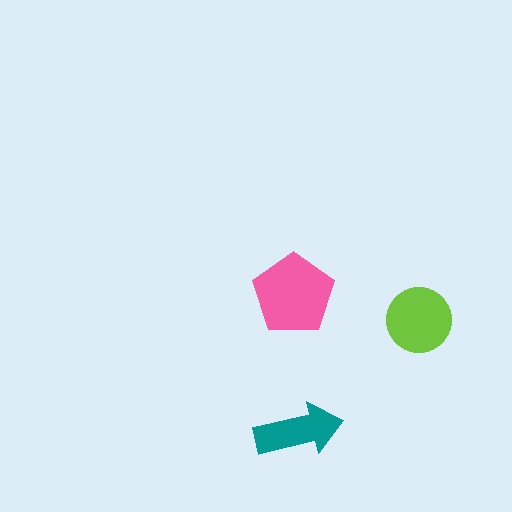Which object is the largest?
The pink pentagon.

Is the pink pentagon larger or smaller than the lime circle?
Larger.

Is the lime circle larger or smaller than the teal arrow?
Larger.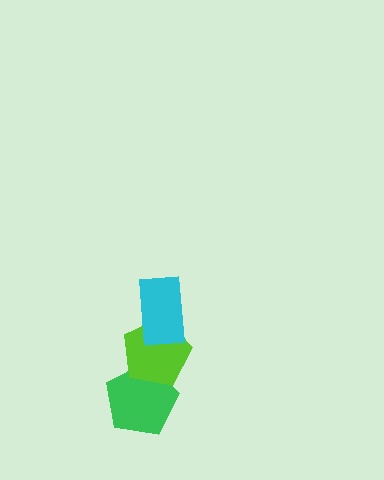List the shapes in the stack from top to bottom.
From top to bottom: the cyan rectangle, the lime pentagon, the green pentagon.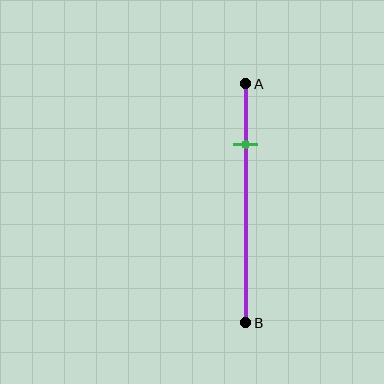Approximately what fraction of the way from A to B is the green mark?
The green mark is approximately 25% of the way from A to B.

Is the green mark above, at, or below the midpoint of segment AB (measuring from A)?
The green mark is above the midpoint of segment AB.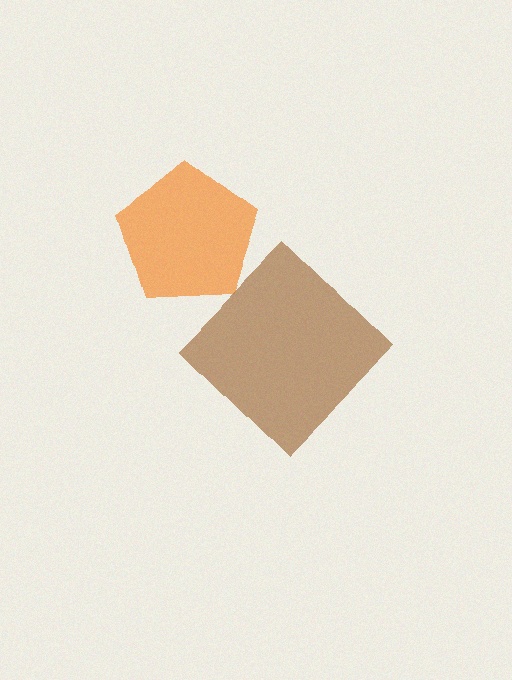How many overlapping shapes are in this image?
There are 2 overlapping shapes in the image.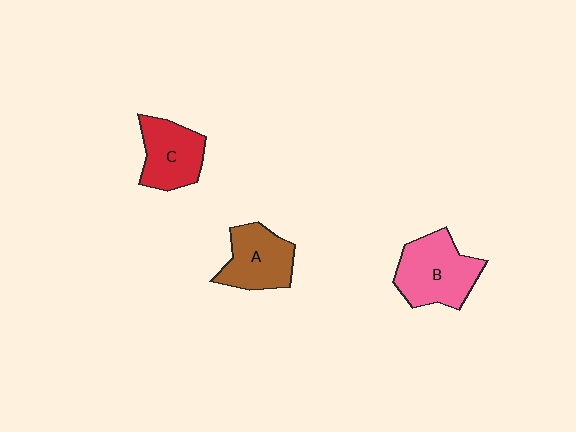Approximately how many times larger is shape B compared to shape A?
Approximately 1.2 times.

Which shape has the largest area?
Shape B (pink).